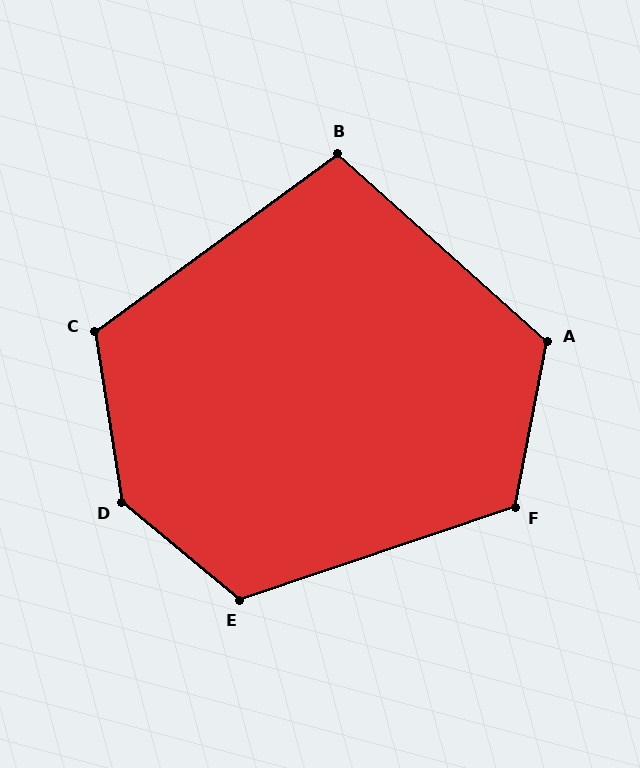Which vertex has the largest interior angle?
D, at approximately 139 degrees.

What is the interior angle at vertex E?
Approximately 122 degrees (obtuse).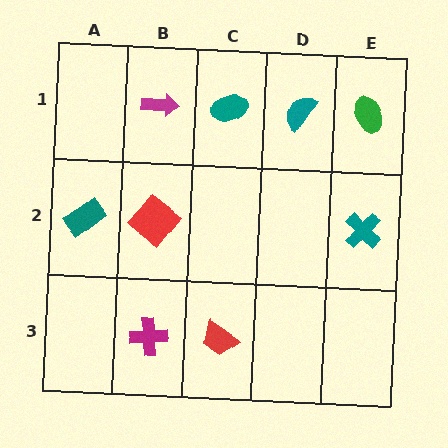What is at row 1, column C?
A teal ellipse.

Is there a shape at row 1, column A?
No, that cell is empty.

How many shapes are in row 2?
3 shapes.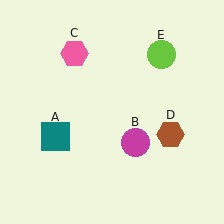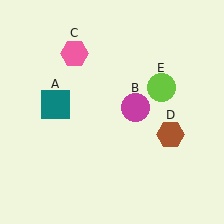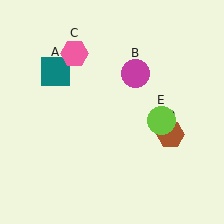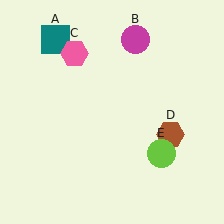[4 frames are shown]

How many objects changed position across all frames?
3 objects changed position: teal square (object A), magenta circle (object B), lime circle (object E).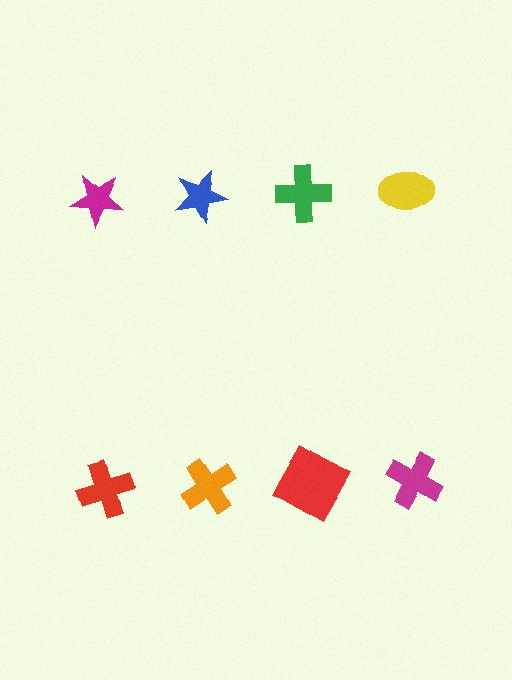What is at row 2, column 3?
A red square.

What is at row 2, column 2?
An orange cross.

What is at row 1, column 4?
A yellow ellipse.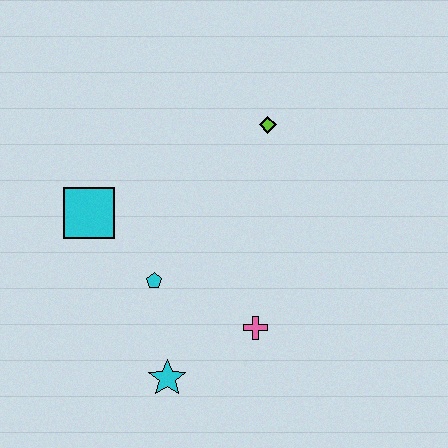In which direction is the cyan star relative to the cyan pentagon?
The cyan star is below the cyan pentagon.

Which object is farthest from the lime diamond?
The cyan star is farthest from the lime diamond.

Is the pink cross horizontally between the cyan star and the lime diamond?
Yes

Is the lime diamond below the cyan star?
No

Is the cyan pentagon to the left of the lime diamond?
Yes